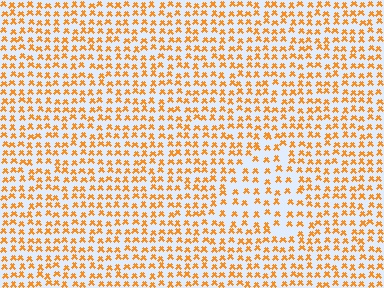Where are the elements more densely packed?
The elements are more densely packed outside the triangle boundary.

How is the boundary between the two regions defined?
The boundary is defined by a change in element density (approximately 1.6x ratio). All elements are the same color, size, and shape.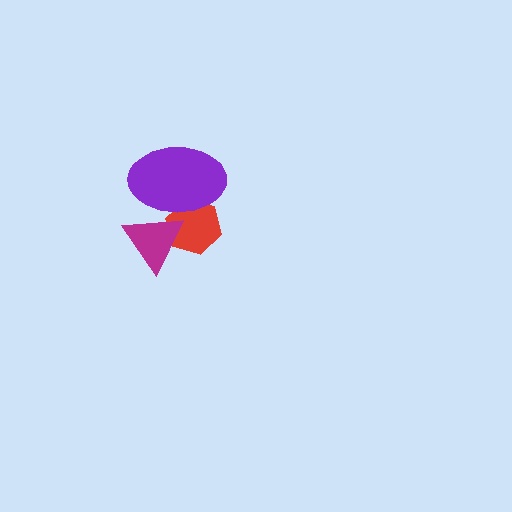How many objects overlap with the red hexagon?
2 objects overlap with the red hexagon.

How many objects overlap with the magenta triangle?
2 objects overlap with the magenta triangle.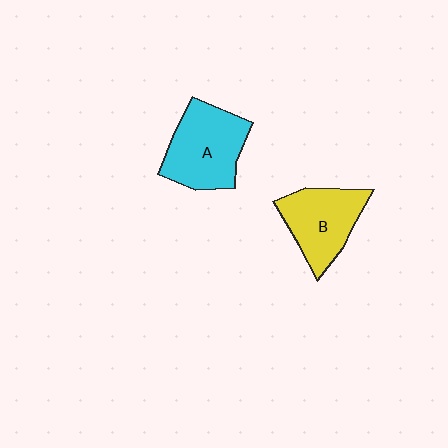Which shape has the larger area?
Shape A (cyan).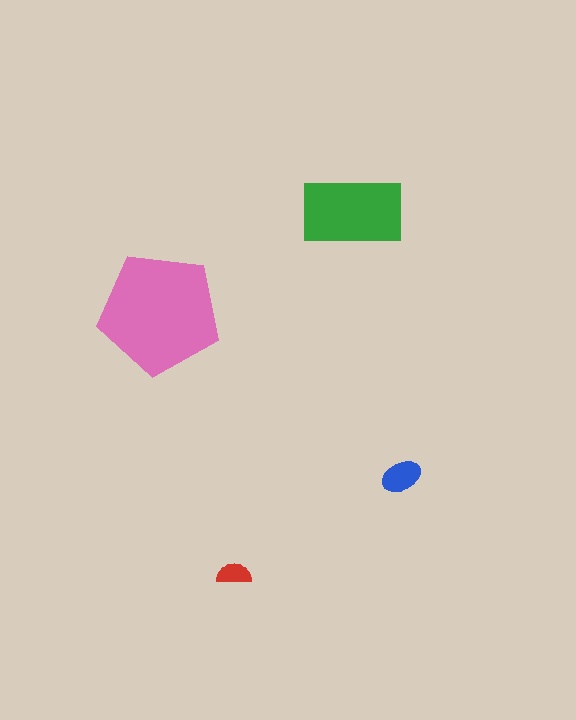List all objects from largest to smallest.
The pink pentagon, the green rectangle, the blue ellipse, the red semicircle.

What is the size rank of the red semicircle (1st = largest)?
4th.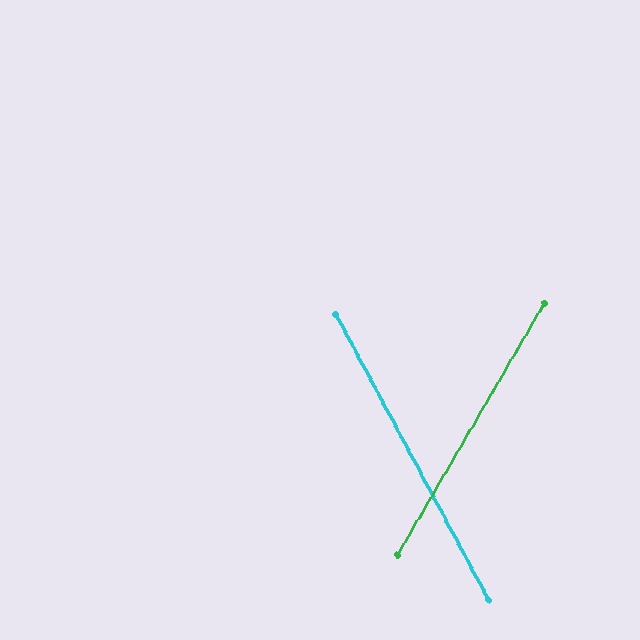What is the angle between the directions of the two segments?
Approximately 59 degrees.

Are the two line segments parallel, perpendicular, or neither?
Neither parallel nor perpendicular — they differ by about 59°.